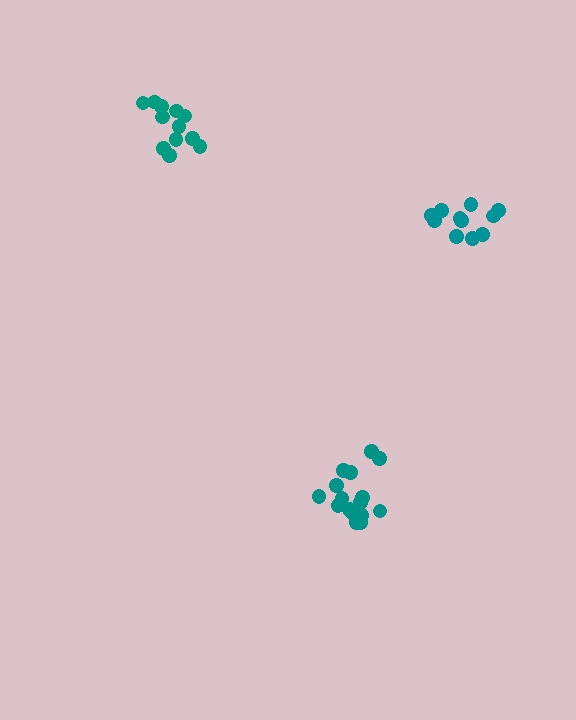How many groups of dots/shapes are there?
There are 3 groups.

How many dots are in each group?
Group 1: 17 dots, Group 2: 11 dots, Group 3: 12 dots (40 total).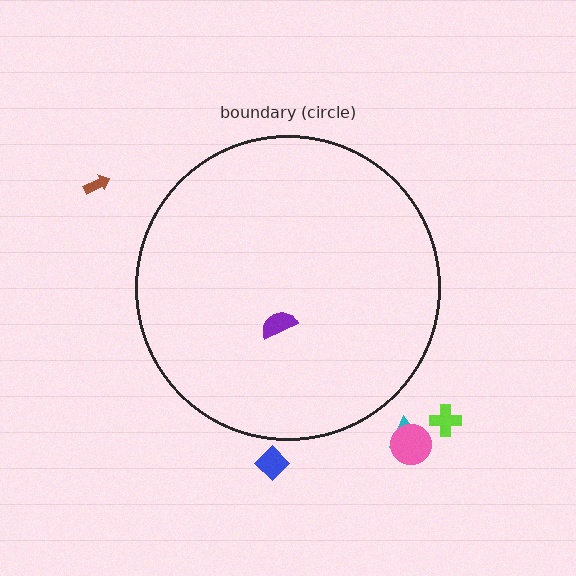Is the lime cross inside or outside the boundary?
Outside.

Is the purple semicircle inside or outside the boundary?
Inside.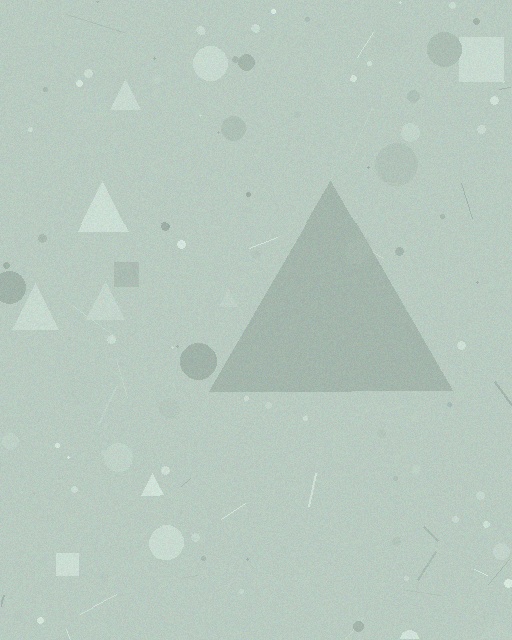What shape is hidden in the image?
A triangle is hidden in the image.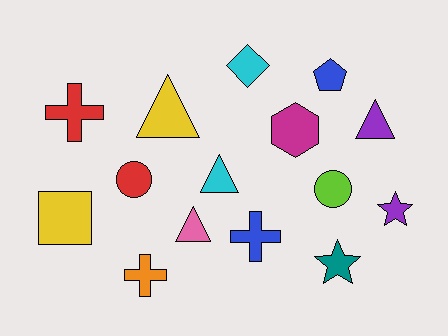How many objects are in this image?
There are 15 objects.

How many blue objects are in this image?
There are 2 blue objects.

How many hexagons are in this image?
There is 1 hexagon.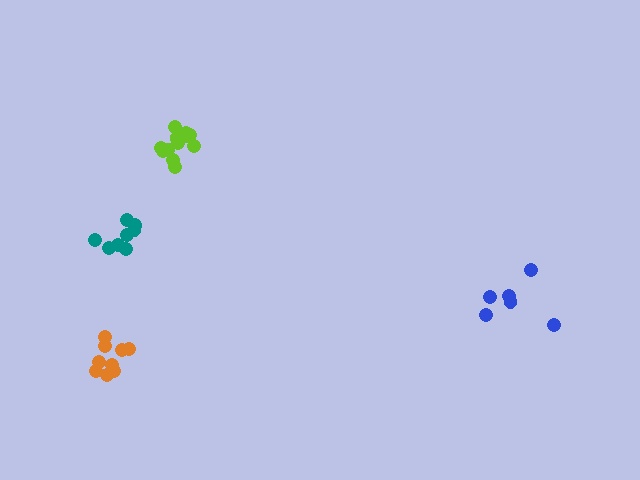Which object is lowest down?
The orange cluster is bottommost.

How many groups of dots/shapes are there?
There are 4 groups.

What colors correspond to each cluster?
The clusters are colored: teal, blue, lime, orange.